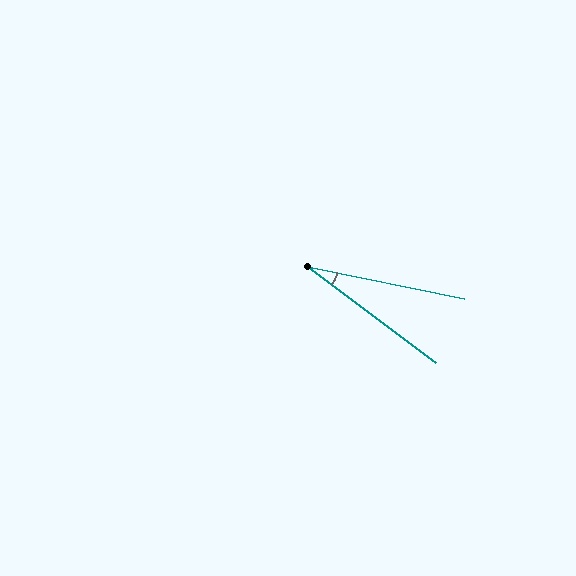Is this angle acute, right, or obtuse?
It is acute.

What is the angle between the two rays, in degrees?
Approximately 26 degrees.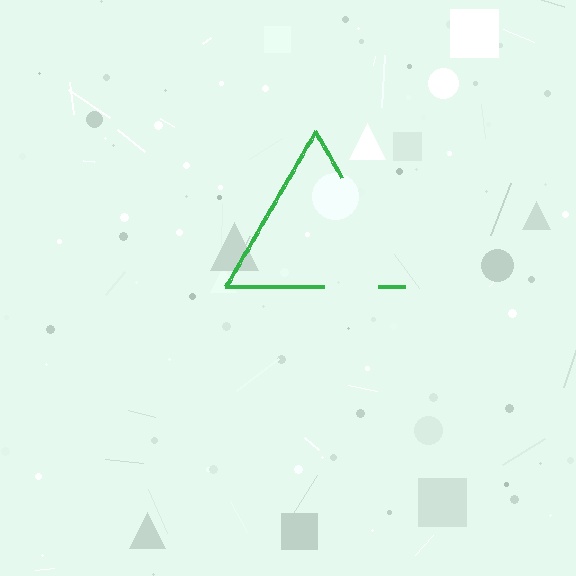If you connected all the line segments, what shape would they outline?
They would outline a triangle.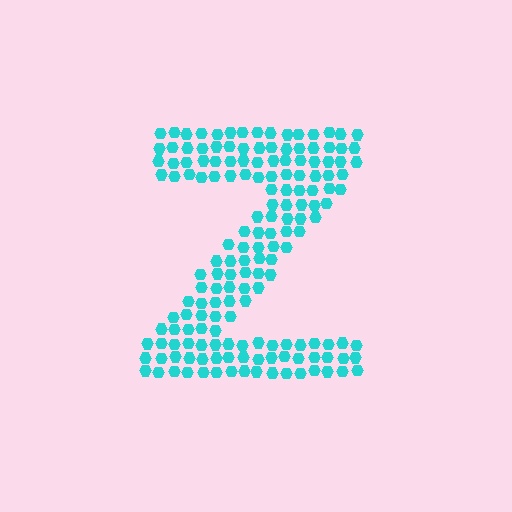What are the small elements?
The small elements are hexagons.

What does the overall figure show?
The overall figure shows the letter Z.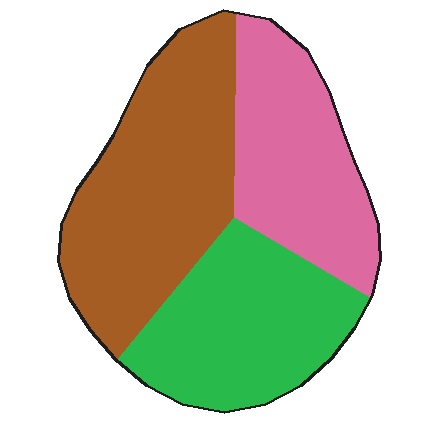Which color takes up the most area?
Brown, at roughly 40%.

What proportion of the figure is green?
Green covers around 30% of the figure.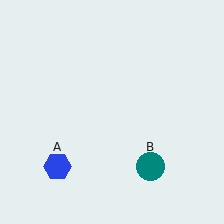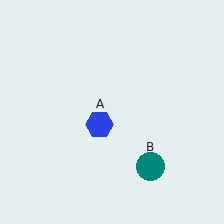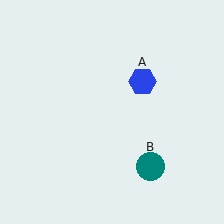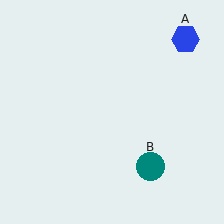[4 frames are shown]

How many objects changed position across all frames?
1 object changed position: blue hexagon (object A).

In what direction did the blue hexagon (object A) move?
The blue hexagon (object A) moved up and to the right.